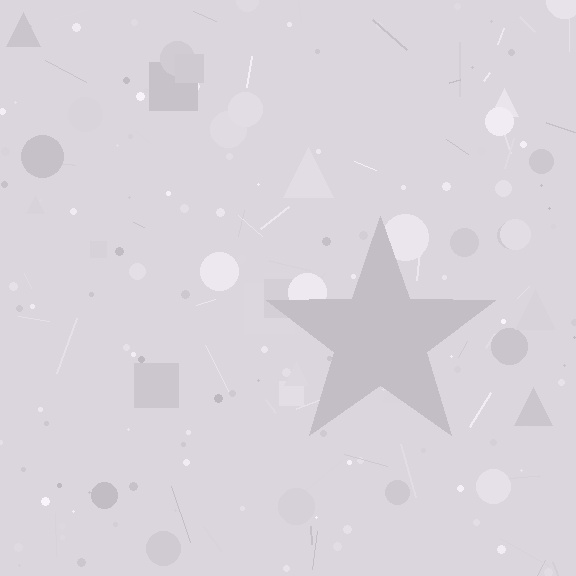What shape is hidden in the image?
A star is hidden in the image.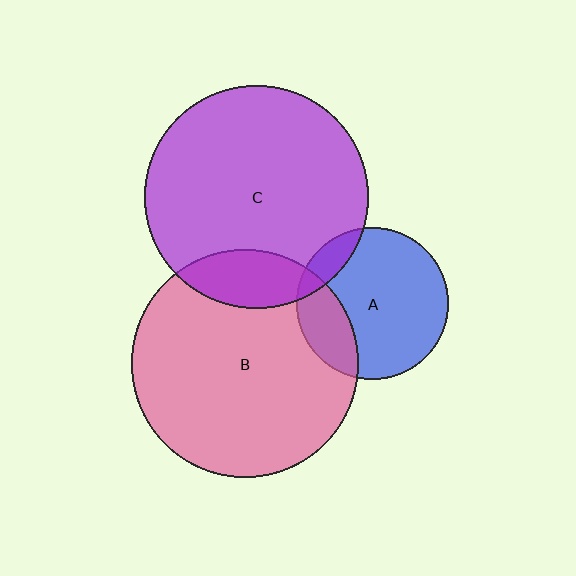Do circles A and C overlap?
Yes.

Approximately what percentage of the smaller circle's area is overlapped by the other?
Approximately 10%.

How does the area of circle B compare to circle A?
Approximately 2.2 times.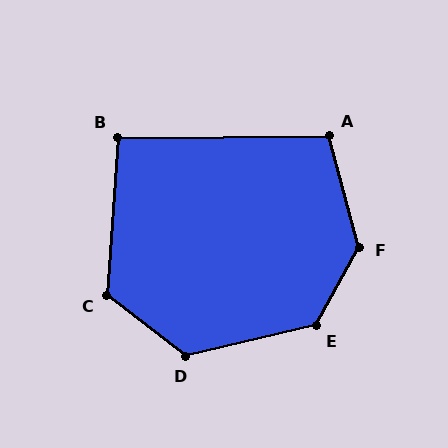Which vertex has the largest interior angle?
F, at approximately 136 degrees.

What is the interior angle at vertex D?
Approximately 129 degrees (obtuse).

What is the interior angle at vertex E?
Approximately 132 degrees (obtuse).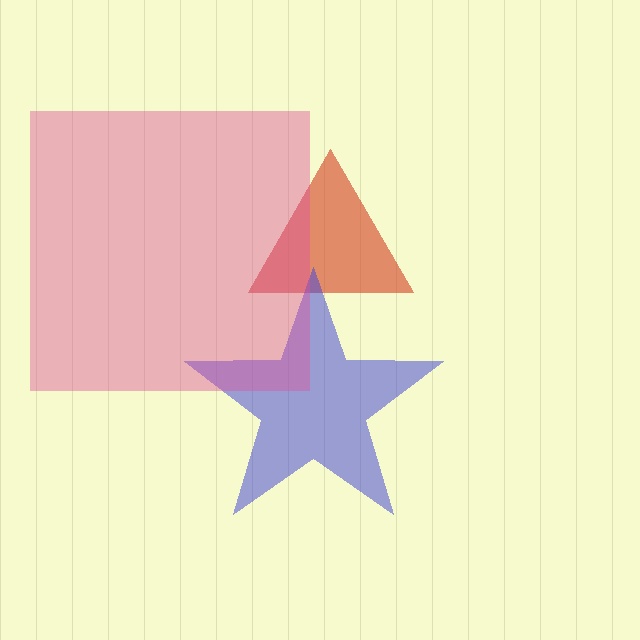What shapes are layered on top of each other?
The layered shapes are: a red triangle, a blue star, a pink square.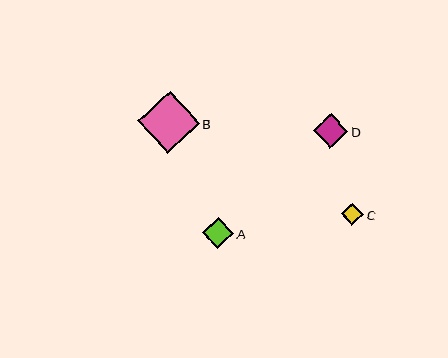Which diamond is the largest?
Diamond B is the largest with a size of approximately 62 pixels.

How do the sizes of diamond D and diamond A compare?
Diamond D and diamond A are approximately the same size.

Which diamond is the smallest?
Diamond C is the smallest with a size of approximately 22 pixels.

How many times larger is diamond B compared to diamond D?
Diamond B is approximately 1.8 times the size of diamond D.